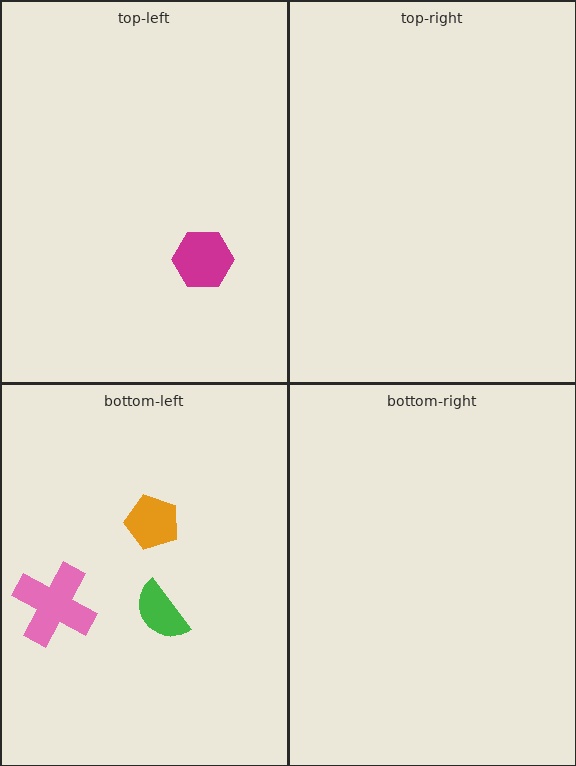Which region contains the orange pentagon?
The bottom-left region.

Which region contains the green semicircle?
The bottom-left region.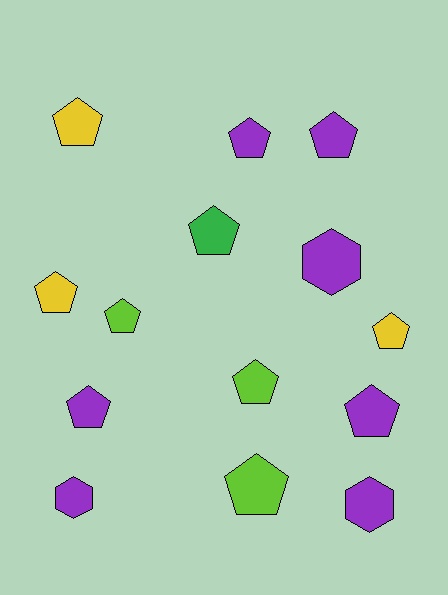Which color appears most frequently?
Purple, with 7 objects.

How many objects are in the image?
There are 14 objects.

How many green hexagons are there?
There are no green hexagons.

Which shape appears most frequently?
Pentagon, with 11 objects.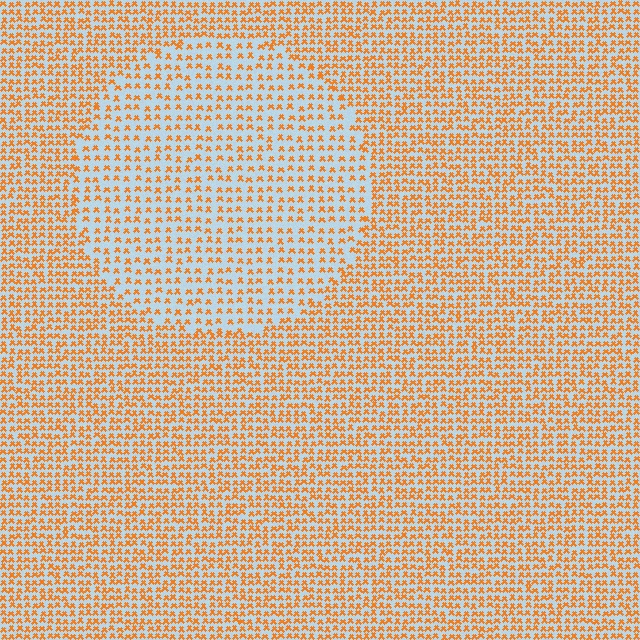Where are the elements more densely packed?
The elements are more densely packed outside the circle boundary.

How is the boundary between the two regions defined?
The boundary is defined by a change in element density (approximately 1.8x ratio). All elements are the same color, size, and shape.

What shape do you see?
I see a circle.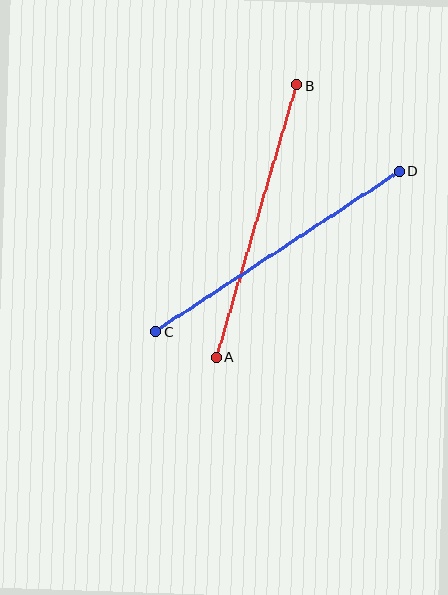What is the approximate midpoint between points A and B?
The midpoint is at approximately (257, 221) pixels.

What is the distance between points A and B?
The distance is approximately 284 pixels.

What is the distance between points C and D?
The distance is approximately 292 pixels.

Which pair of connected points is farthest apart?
Points C and D are farthest apart.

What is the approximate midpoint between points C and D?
The midpoint is at approximately (277, 251) pixels.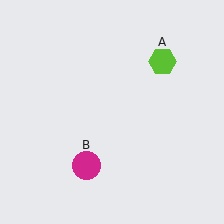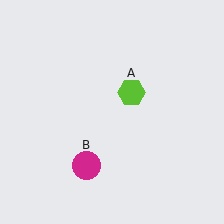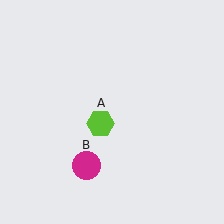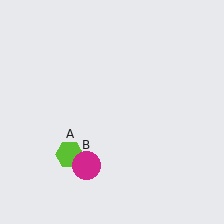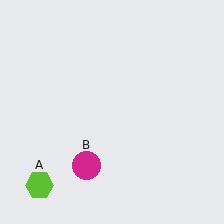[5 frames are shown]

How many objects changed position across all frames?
1 object changed position: lime hexagon (object A).